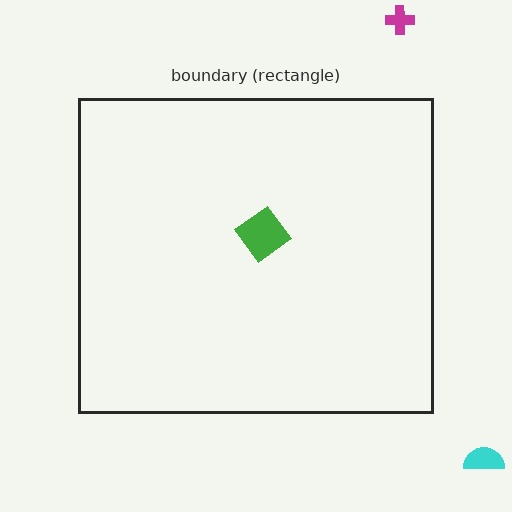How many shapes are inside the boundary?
1 inside, 2 outside.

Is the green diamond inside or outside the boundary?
Inside.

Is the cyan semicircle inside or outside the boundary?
Outside.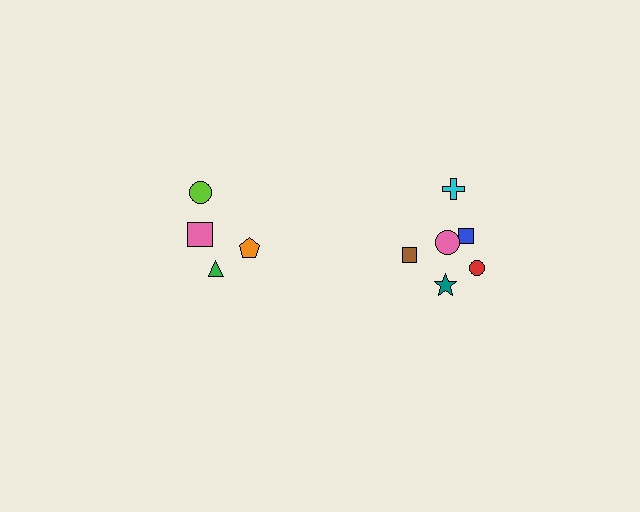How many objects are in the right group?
There are 6 objects.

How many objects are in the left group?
There are 4 objects.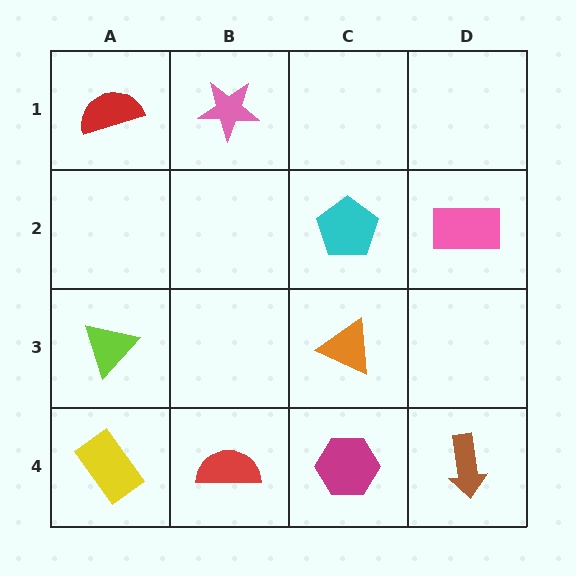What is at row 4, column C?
A magenta hexagon.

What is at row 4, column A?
A yellow rectangle.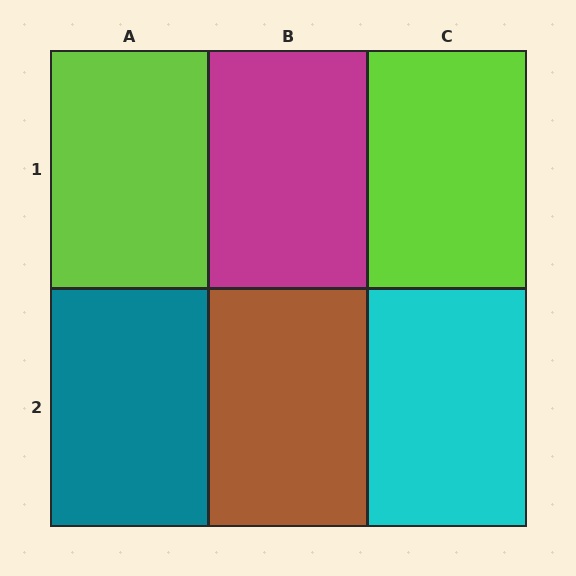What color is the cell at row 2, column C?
Cyan.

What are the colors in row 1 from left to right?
Lime, magenta, lime.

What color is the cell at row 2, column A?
Teal.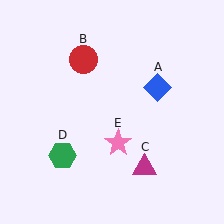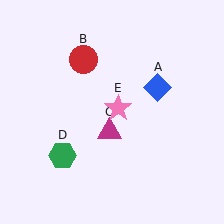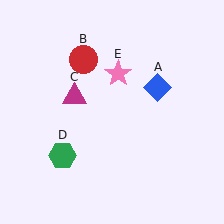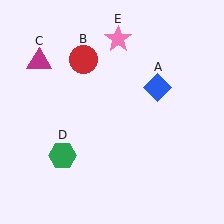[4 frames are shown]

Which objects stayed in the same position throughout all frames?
Blue diamond (object A) and red circle (object B) and green hexagon (object D) remained stationary.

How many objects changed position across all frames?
2 objects changed position: magenta triangle (object C), pink star (object E).